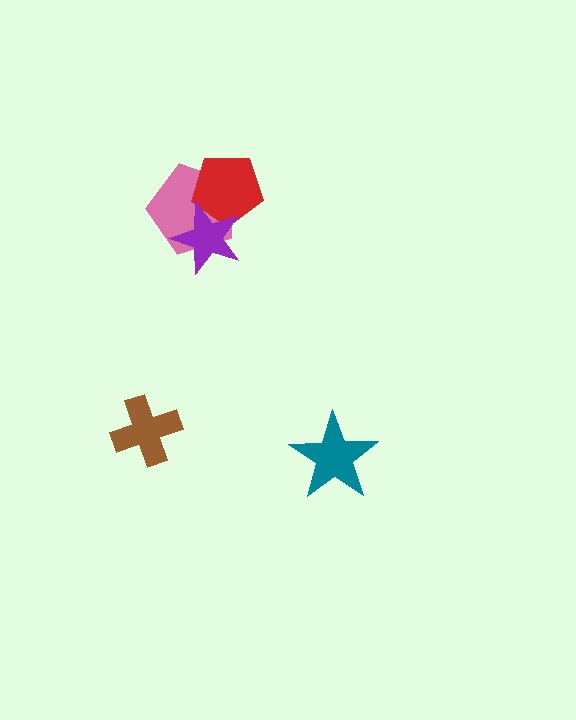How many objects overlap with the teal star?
0 objects overlap with the teal star.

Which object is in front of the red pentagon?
The purple star is in front of the red pentagon.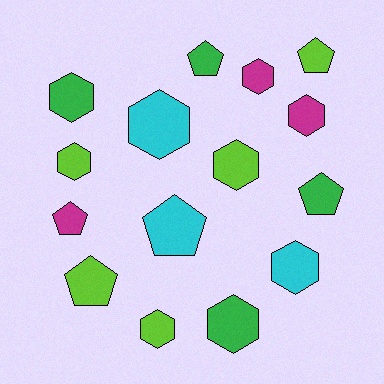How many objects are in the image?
There are 15 objects.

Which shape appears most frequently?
Hexagon, with 9 objects.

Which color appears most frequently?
Lime, with 5 objects.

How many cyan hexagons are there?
There are 2 cyan hexagons.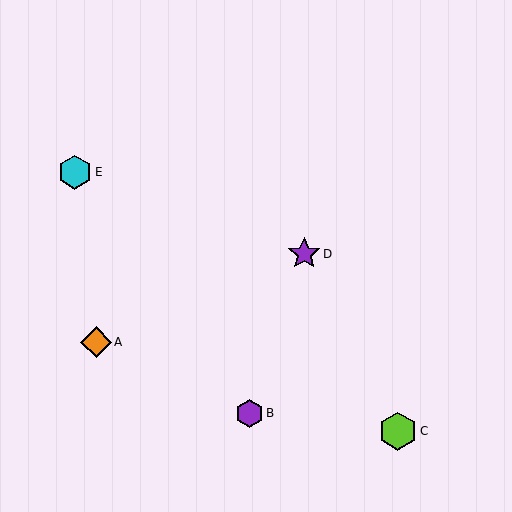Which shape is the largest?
The lime hexagon (labeled C) is the largest.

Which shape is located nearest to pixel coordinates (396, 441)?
The lime hexagon (labeled C) at (398, 431) is nearest to that location.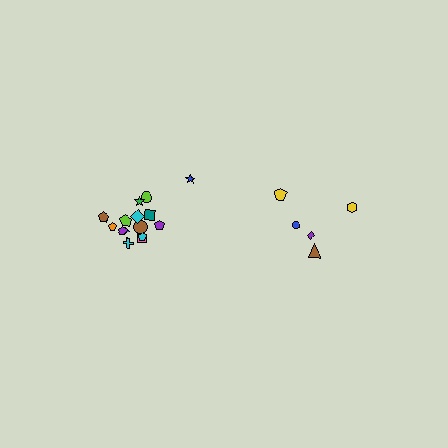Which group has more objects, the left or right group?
The left group.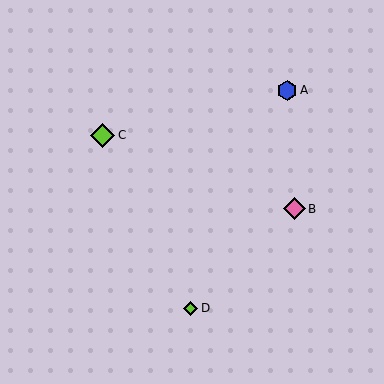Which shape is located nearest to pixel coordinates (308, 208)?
The pink diamond (labeled B) at (294, 209) is nearest to that location.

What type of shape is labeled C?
Shape C is a lime diamond.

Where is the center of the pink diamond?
The center of the pink diamond is at (294, 209).